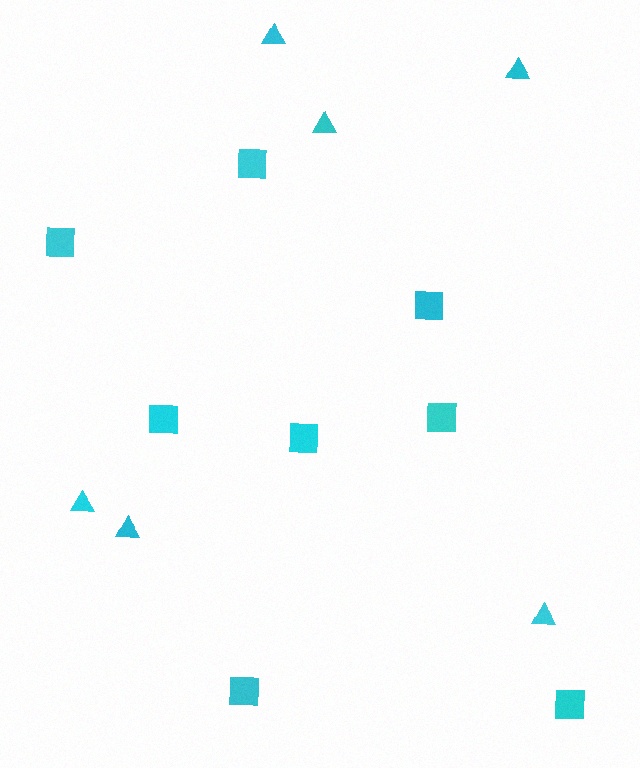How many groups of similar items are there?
There are 2 groups: one group of triangles (6) and one group of squares (8).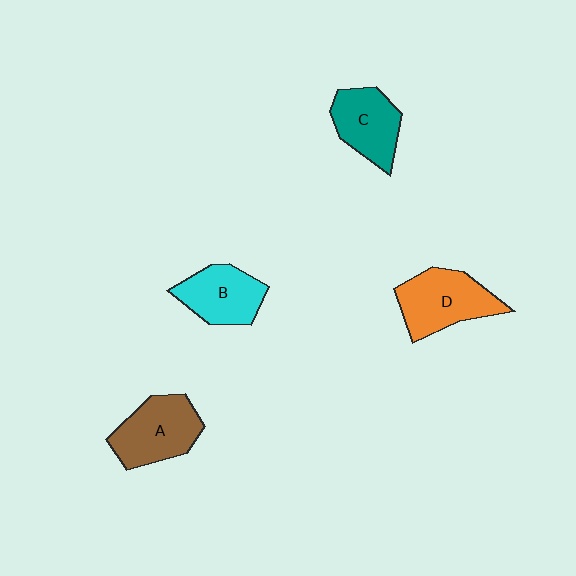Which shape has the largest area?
Shape D (orange).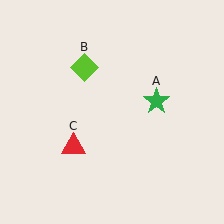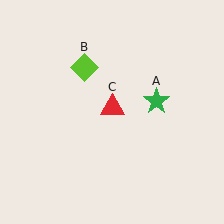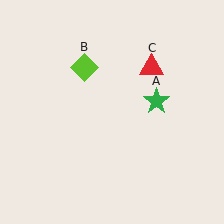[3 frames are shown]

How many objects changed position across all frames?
1 object changed position: red triangle (object C).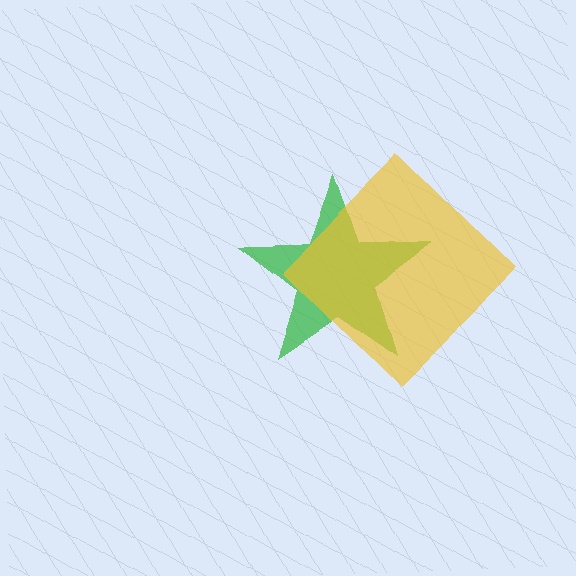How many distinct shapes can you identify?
There are 2 distinct shapes: a green star, a yellow diamond.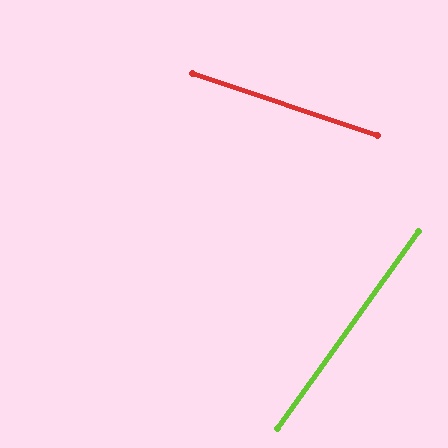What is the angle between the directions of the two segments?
Approximately 73 degrees.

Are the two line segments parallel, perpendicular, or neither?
Neither parallel nor perpendicular — they differ by about 73°.